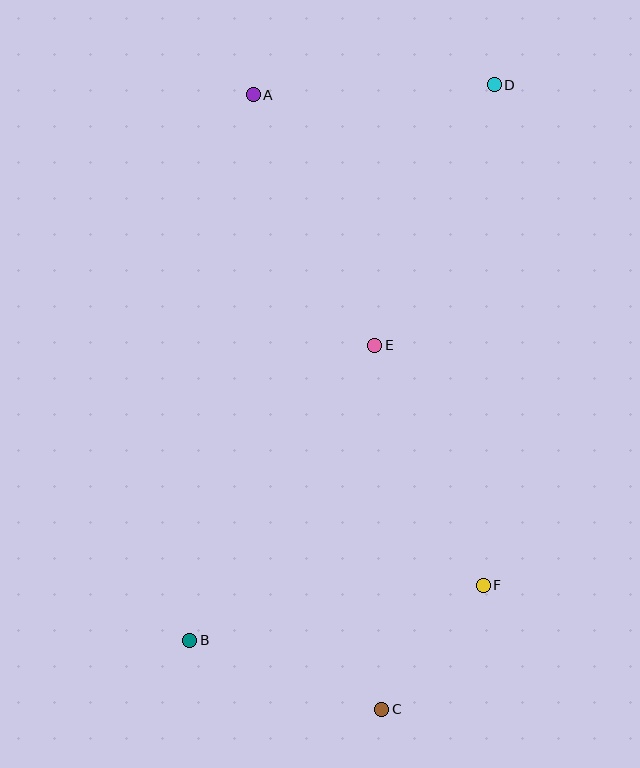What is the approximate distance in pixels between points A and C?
The distance between A and C is approximately 628 pixels.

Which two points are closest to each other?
Points C and F are closest to each other.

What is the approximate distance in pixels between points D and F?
The distance between D and F is approximately 501 pixels.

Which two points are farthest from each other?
Points C and D are farthest from each other.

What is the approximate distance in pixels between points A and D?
The distance between A and D is approximately 241 pixels.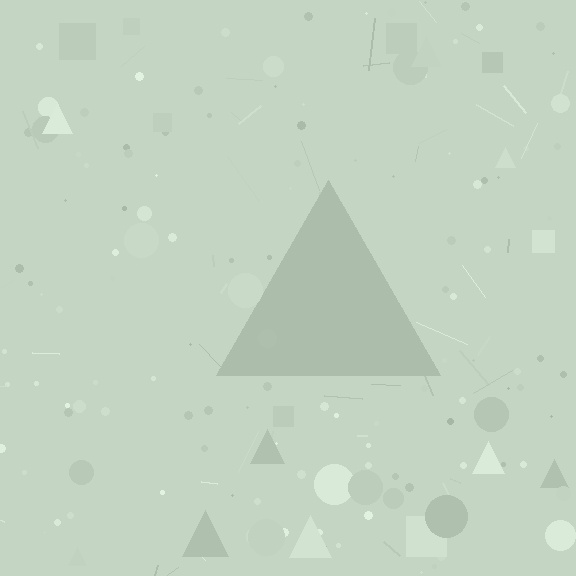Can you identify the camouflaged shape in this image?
The camouflaged shape is a triangle.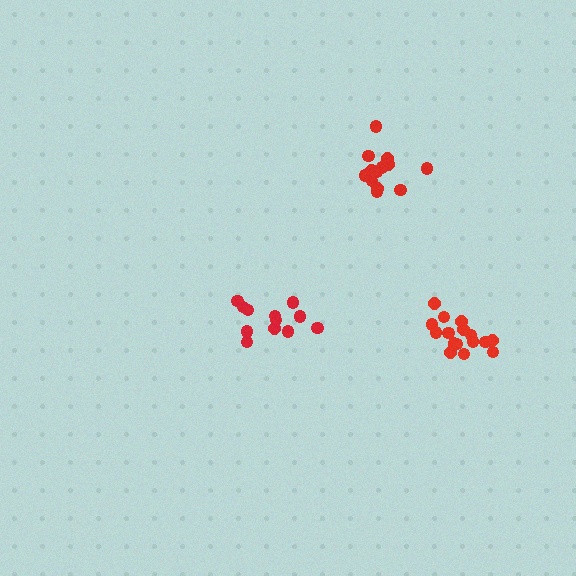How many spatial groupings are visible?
There are 3 spatial groupings.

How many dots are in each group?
Group 1: 16 dots, Group 2: 12 dots, Group 3: 13 dots (41 total).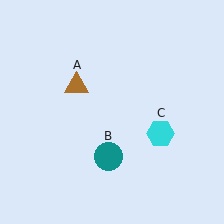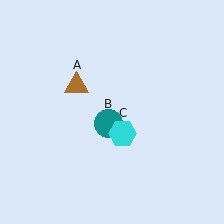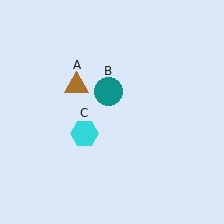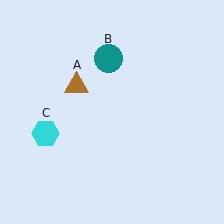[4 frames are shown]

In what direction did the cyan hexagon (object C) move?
The cyan hexagon (object C) moved left.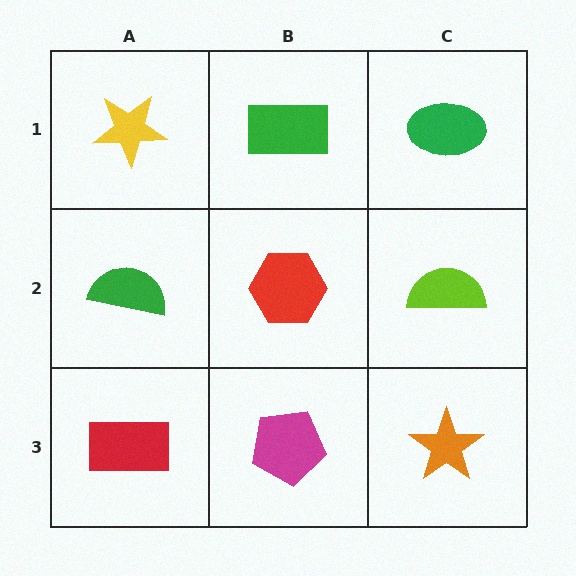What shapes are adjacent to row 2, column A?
A yellow star (row 1, column A), a red rectangle (row 3, column A), a red hexagon (row 2, column B).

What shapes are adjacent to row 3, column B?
A red hexagon (row 2, column B), a red rectangle (row 3, column A), an orange star (row 3, column C).